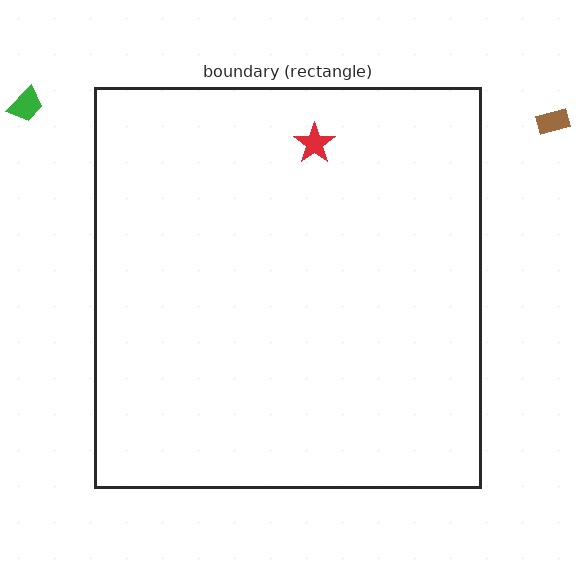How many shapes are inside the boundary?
1 inside, 2 outside.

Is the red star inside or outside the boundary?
Inside.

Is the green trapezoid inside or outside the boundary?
Outside.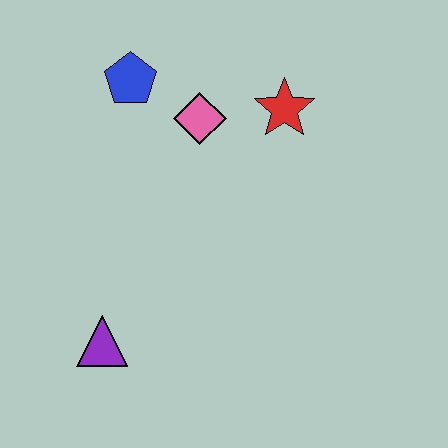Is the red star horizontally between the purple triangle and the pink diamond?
No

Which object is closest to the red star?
The pink diamond is closest to the red star.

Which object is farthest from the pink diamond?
The purple triangle is farthest from the pink diamond.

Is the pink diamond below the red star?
Yes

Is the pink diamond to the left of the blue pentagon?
No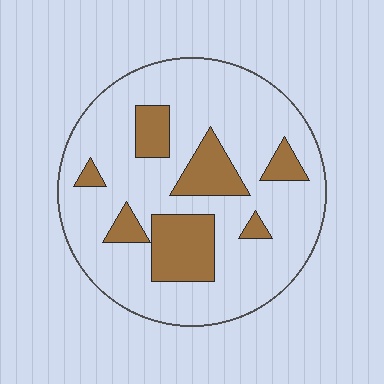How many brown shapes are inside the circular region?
7.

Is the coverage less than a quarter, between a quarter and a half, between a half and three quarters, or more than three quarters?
Less than a quarter.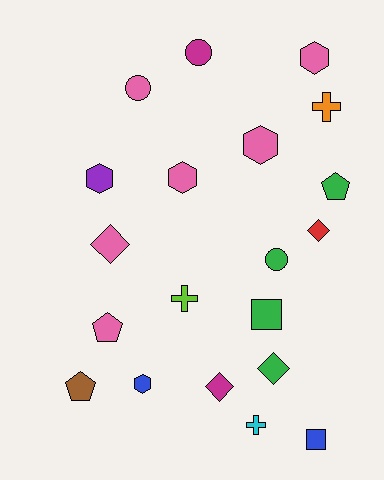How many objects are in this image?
There are 20 objects.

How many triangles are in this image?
There are no triangles.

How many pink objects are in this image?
There are 6 pink objects.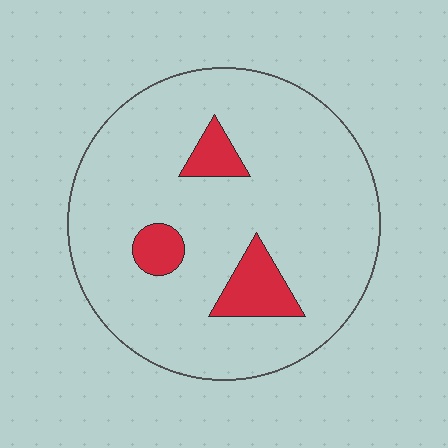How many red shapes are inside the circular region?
3.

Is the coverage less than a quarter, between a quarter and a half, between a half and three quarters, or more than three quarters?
Less than a quarter.